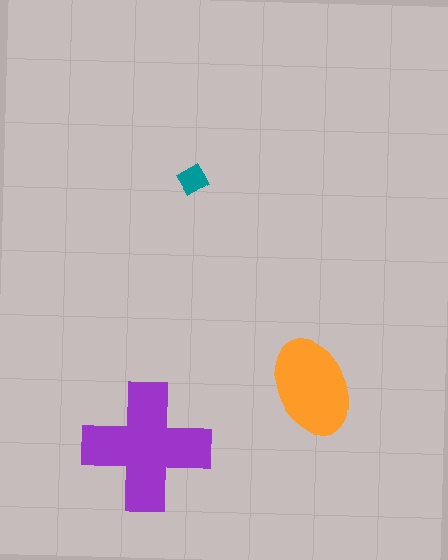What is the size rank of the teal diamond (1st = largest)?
3rd.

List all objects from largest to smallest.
The purple cross, the orange ellipse, the teal diamond.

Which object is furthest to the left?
The purple cross is leftmost.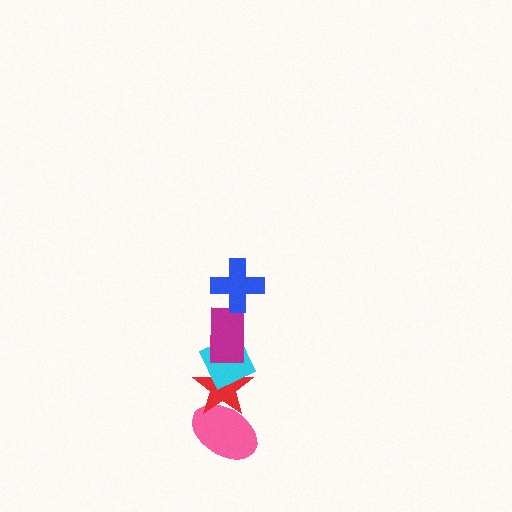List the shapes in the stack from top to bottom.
From top to bottom: the blue cross, the magenta rectangle, the cyan diamond, the red star, the pink ellipse.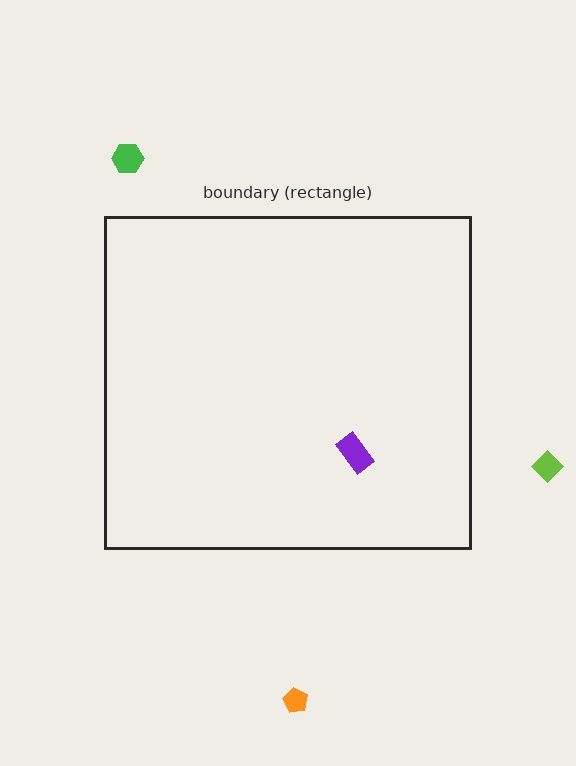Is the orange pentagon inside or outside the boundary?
Outside.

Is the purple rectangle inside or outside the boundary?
Inside.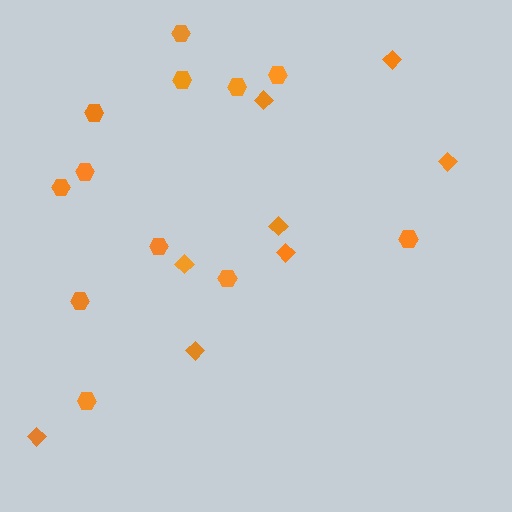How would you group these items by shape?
There are 2 groups: one group of diamonds (8) and one group of hexagons (12).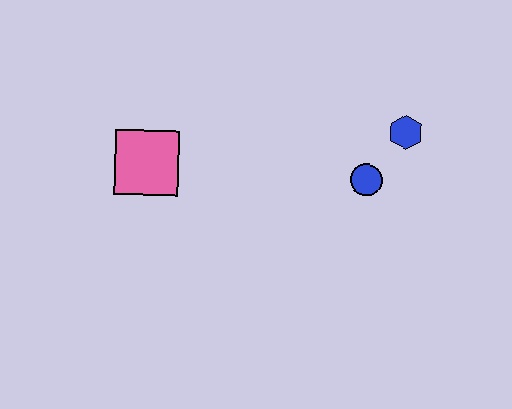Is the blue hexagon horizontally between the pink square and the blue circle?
No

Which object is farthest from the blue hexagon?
The pink square is farthest from the blue hexagon.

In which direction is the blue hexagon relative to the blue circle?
The blue hexagon is above the blue circle.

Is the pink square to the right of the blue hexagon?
No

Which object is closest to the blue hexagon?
The blue circle is closest to the blue hexagon.